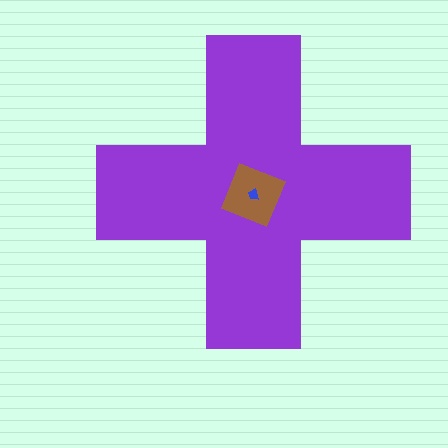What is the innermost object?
The blue trapezoid.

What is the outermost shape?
The purple cross.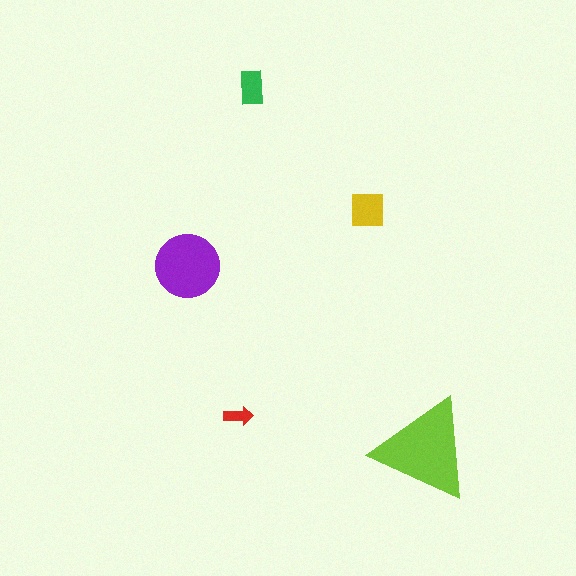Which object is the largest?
The lime triangle.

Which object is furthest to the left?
The purple circle is leftmost.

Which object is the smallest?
The red arrow.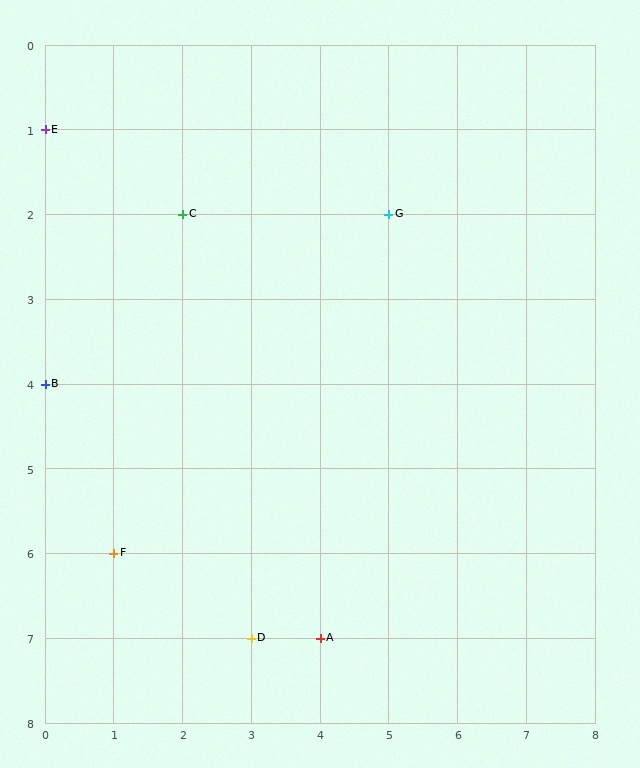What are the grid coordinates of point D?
Point D is at grid coordinates (3, 7).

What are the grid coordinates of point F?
Point F is at grid coordinates (1, 6).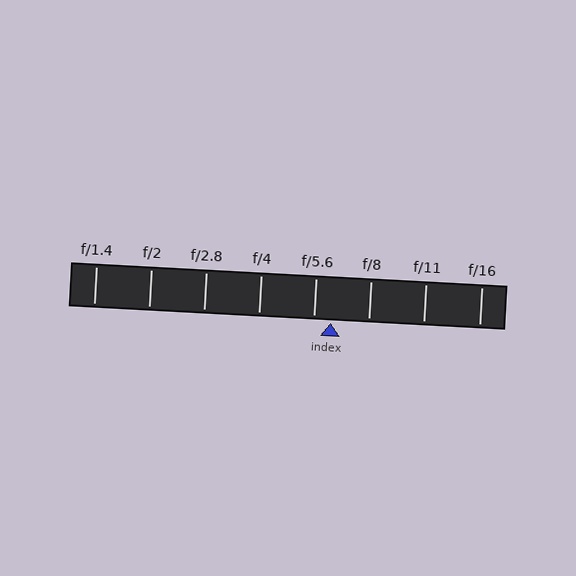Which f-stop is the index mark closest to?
The index mark is closest to f/5.6.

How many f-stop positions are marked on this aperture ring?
There are 8 f-stop positions marked.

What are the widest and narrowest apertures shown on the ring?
The widest aperture shown is f/1.4 and the narrowest is f/16.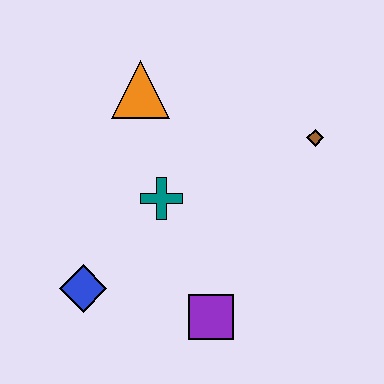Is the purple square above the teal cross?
No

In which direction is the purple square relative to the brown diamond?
The purple square is below the brown diamond.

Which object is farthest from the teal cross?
The brown diamond is farthest from the teal cross.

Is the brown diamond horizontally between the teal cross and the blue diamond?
No